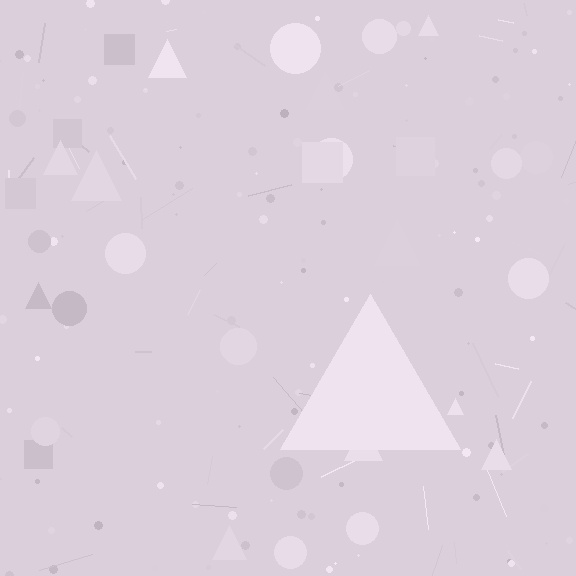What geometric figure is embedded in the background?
A triangle is embedded in the background.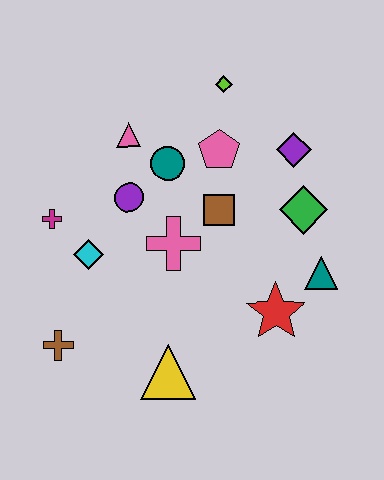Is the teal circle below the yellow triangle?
No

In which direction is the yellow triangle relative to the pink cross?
The yellow triangle is below the pink cross.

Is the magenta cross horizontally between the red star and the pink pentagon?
No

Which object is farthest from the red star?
The magenta cross is farthest from the red star.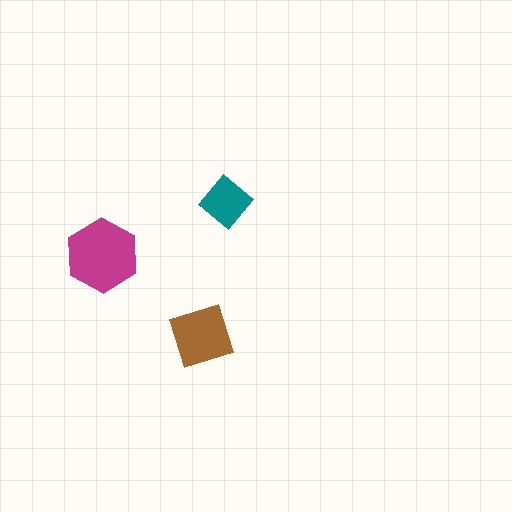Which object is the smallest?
The teal diamond.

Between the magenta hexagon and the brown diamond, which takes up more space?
The magenta hexagon.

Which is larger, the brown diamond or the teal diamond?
The brown diamond.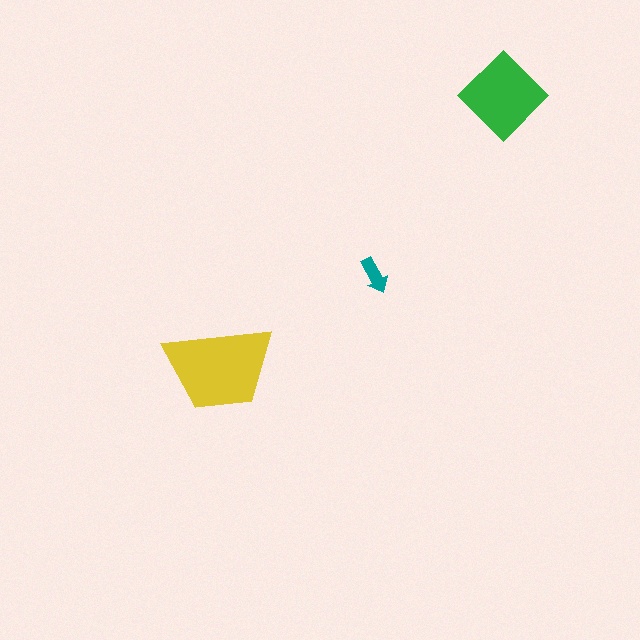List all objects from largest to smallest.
The yellow trapezoid, the green diamond, the teal arrow.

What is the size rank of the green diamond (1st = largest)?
2nd.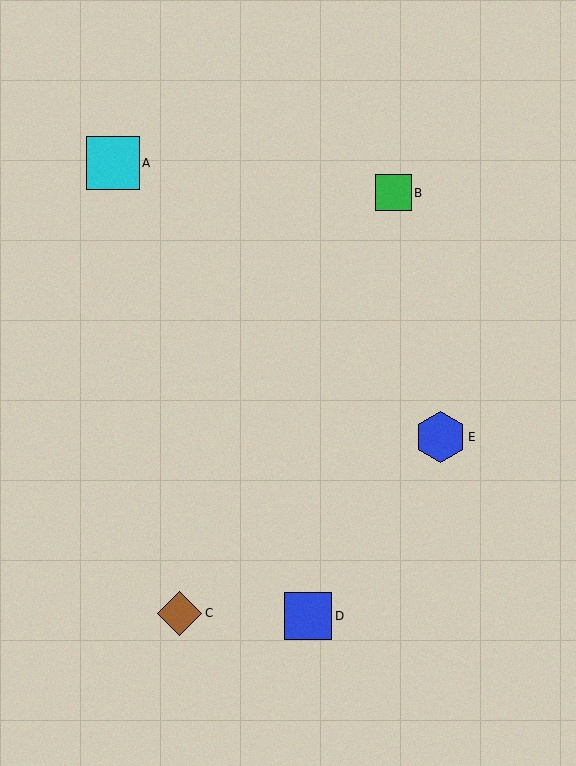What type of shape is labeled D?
Shape D is a blue square.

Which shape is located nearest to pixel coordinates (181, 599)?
The brown diamond (labeled C) at (179, 613) is nearest to that location.